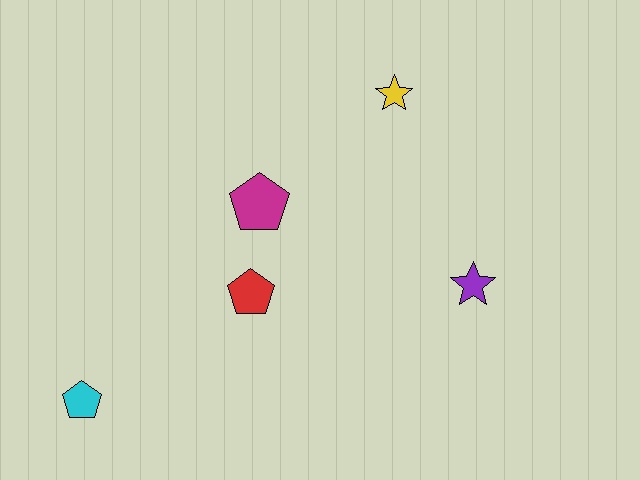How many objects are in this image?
There are 5 objects.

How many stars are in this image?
There are 2 stars.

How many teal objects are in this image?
There are no teal objects.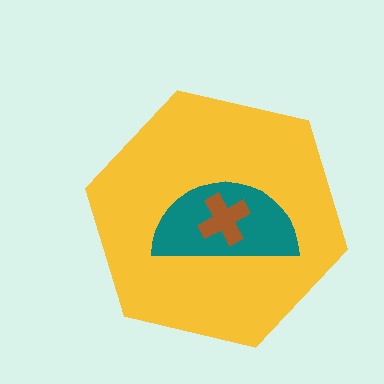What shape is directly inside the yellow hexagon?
The teal semicircle.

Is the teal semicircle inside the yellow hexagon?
Yes.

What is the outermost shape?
The yellow hexagon.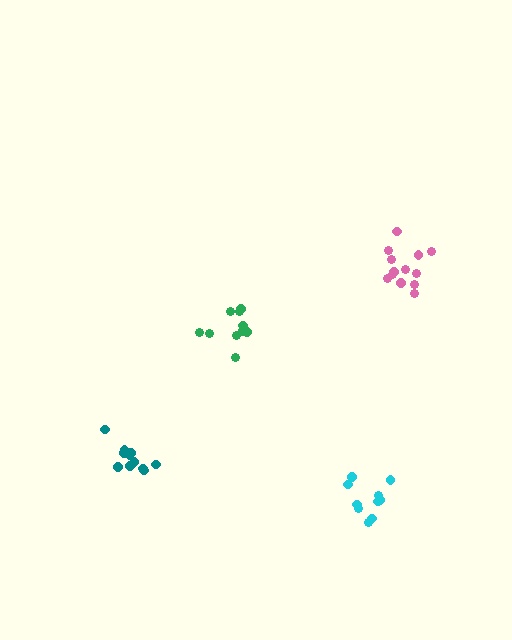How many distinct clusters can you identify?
There are 4 distinct clusters.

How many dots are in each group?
Group 1: 13 dots, Group 2: 13 dots, Group 3: 10 dots, Group 4: 10 dots (46 total).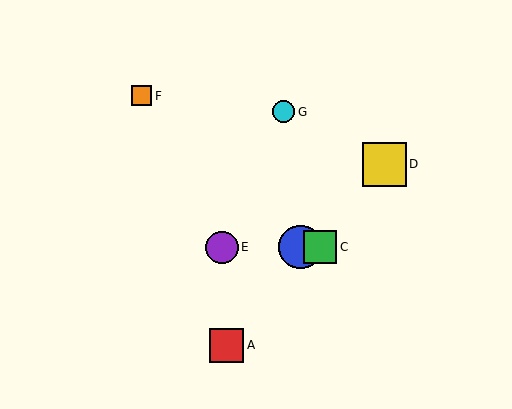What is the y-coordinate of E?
Object E is at y≈247.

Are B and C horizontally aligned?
Yes, both are at y≈247.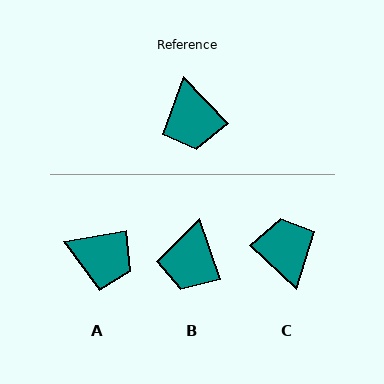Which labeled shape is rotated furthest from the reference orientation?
C, about 177 degrees away.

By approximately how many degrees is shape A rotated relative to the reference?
Approximately 56 degrees counter-clockwise.